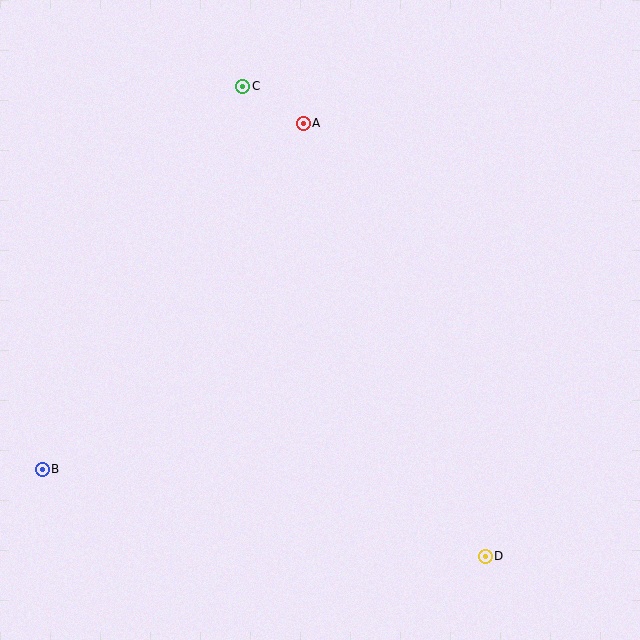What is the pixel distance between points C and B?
The distance between C and B is 432 pixels.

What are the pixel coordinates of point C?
Point C is at (243, 86).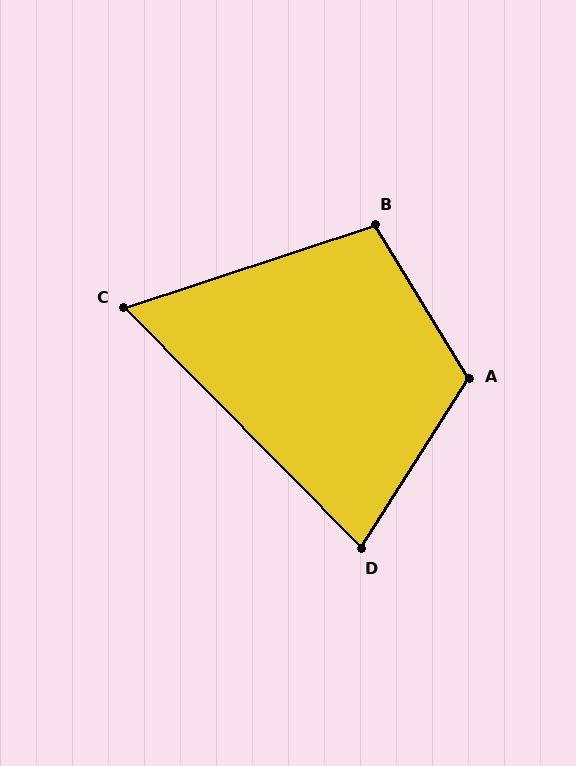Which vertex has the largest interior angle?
A, at approximately 116 degrees.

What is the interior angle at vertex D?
Approximately 77 degrees (acute).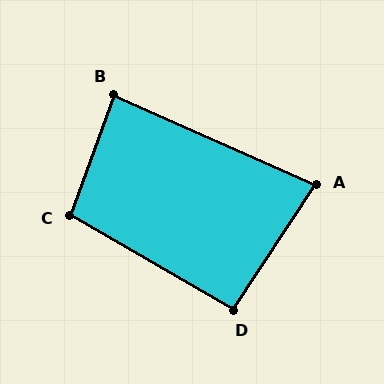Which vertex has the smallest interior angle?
A, at approximately 80 degrees.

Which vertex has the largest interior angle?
C, at approximately 100 degrees.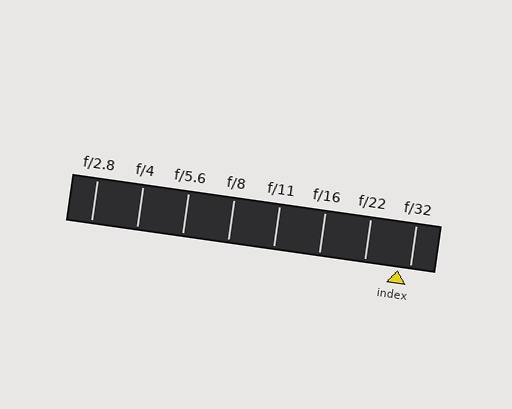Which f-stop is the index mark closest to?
The index mark is closest to f/32.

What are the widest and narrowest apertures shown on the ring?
The widest aperture shown is f/2.8 and the narrowest is f/32.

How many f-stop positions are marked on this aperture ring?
There are 8 f-stop positions marked.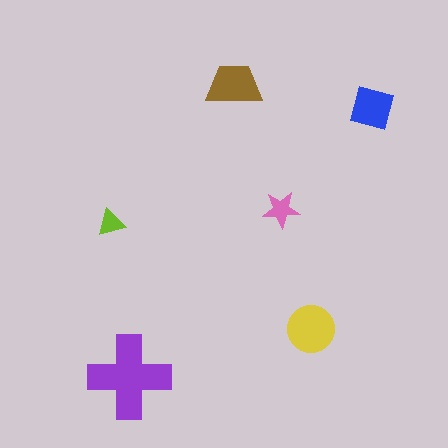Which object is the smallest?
The lime triangle.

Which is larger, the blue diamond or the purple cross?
The purple cross.